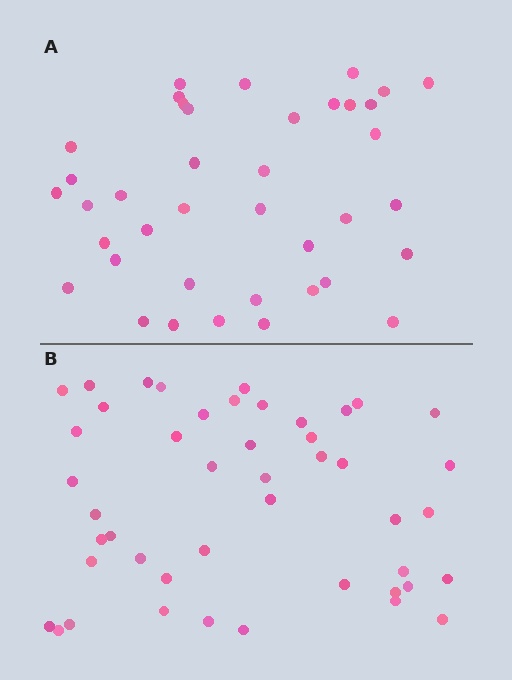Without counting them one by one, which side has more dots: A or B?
Region B (the bottom region) has more dots.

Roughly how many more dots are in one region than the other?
Region B has roughly 8 or so more dots than region A.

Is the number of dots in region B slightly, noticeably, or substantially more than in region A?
Region B has only slightly more — the two regions are fairly close. The ratio is roughly 1.2 to 1.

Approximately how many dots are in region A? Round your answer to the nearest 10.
About 40 dots. (The exact count is 39, which rounds to 40.)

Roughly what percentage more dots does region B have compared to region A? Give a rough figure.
About 20% more.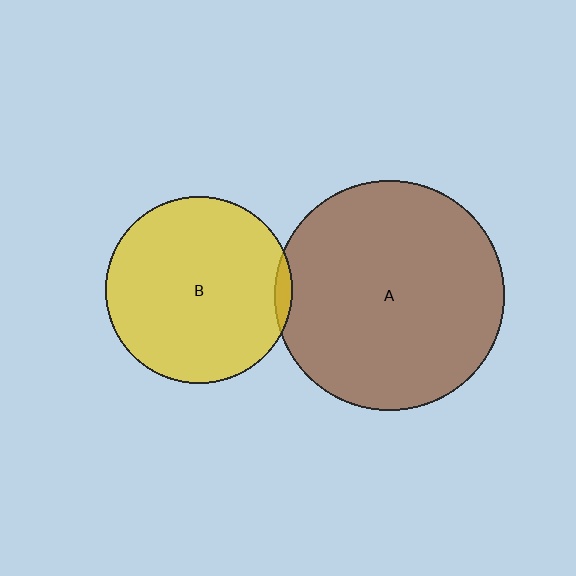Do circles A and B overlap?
Yes.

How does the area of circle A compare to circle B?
Approximately 1.5 times.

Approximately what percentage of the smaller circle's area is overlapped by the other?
Approximately 5%.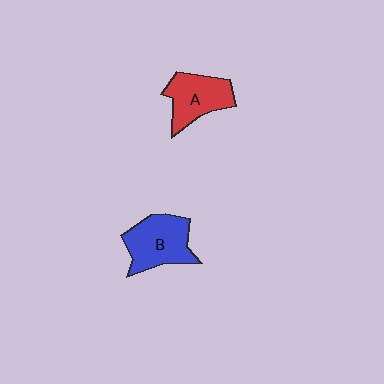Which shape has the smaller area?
Shape A (red).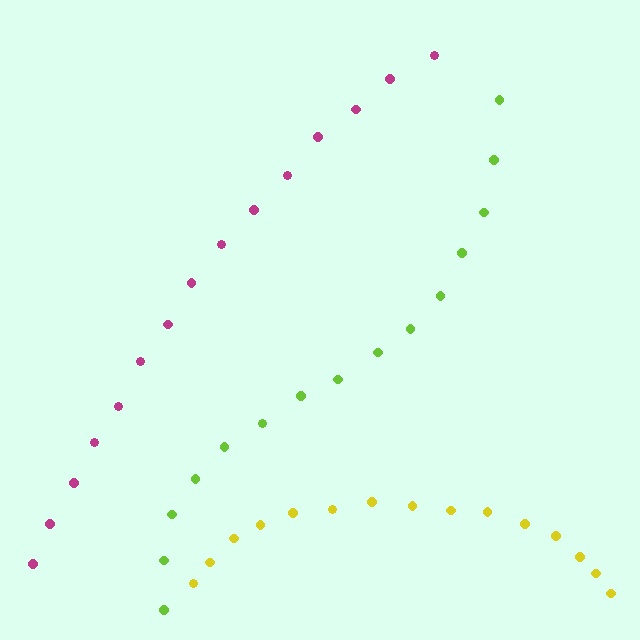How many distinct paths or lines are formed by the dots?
There are 3 distinct paths.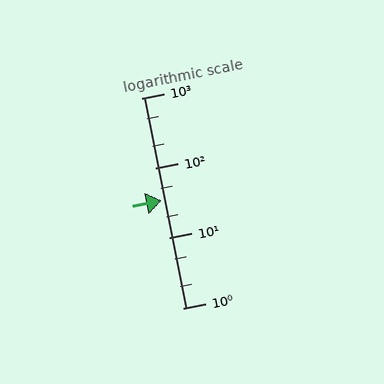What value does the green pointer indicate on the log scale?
The pointer indicates approximately 34.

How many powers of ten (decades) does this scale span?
The scale spans 3 decades, from 1 to 1000.